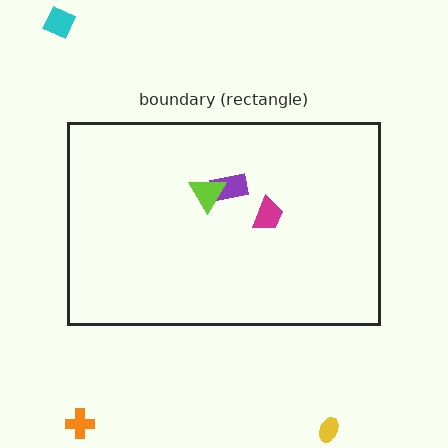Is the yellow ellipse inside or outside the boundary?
Outside.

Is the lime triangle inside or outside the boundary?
Inside.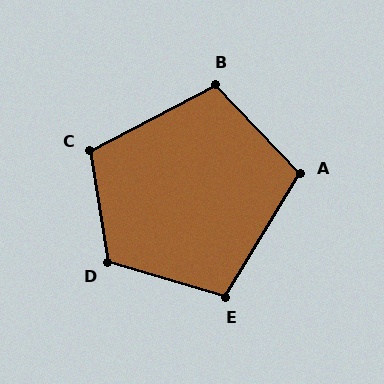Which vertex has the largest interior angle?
D, at approximately 115 degrees.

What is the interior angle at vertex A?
Approximately 105 degrees (obtuse).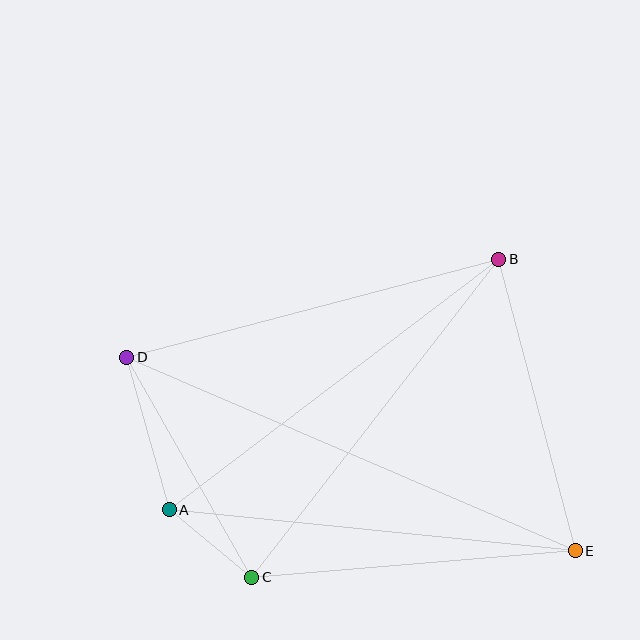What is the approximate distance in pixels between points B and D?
The distance between B and D is approximately 385 pixels.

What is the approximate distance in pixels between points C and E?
The distance between C and E is approximately 325 pixels.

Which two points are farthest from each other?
Points D and E are farthest from each other.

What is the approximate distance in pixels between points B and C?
The distance between B and C is approximately 403 pixels.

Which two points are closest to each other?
Points A and C are closest to each other.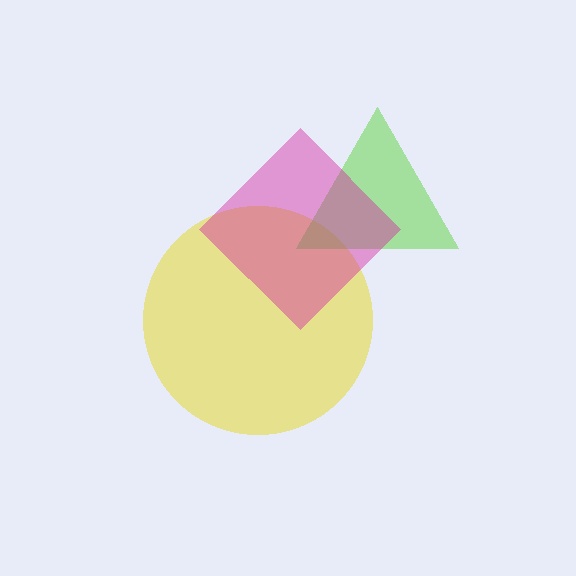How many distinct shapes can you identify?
There are 3 distinct shapes: a yellow circle, a lime triangle, a magenta diamond.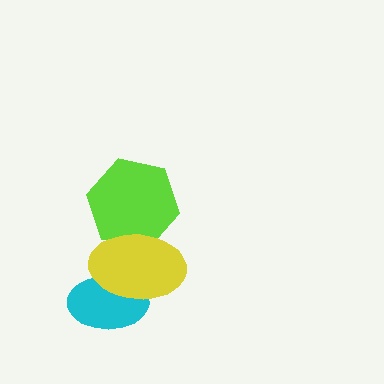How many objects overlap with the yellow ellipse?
2 objects overlap with the yellow ellipse.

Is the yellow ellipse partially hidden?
No, no other shape covers it.